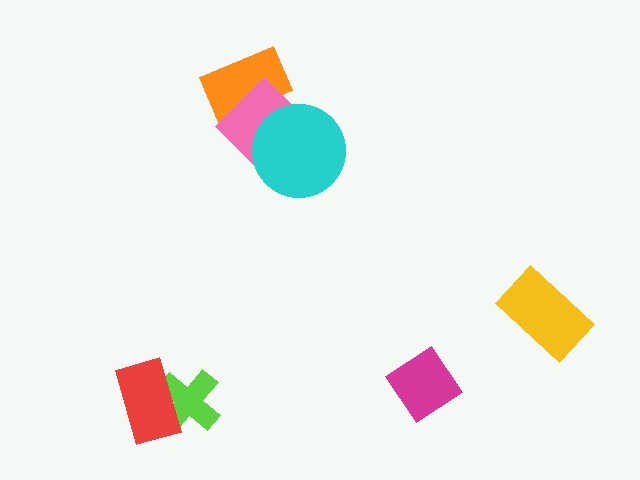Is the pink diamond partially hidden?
Yes, it is partially covered by another shape.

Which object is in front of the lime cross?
The red rectangle is in front of the lime cross.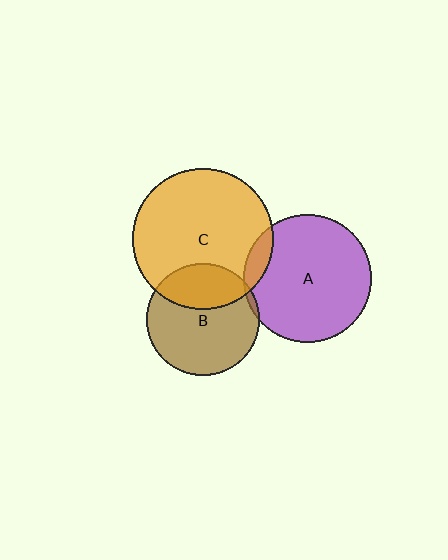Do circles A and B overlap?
Yes.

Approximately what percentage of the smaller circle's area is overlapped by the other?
Approximately 5%.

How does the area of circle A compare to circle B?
Approximately 1.3 times.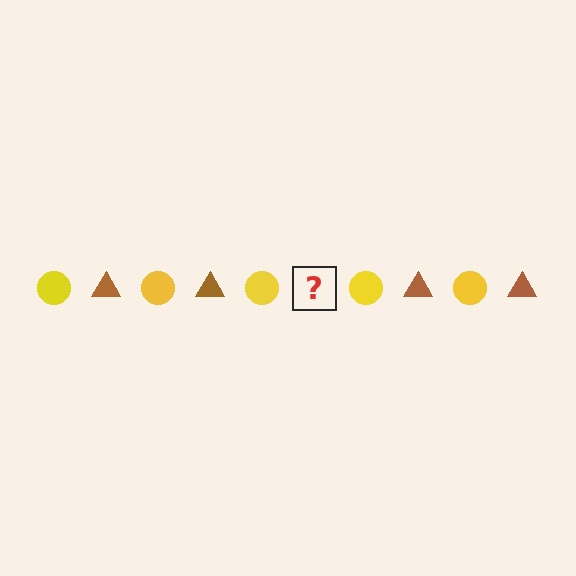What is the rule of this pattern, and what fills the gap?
The rule is that the pattern alternates between yellow circle and brown triangle. The gap should be filled with a brown triangle.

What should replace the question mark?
The question mark should be replaced with a brown triangle.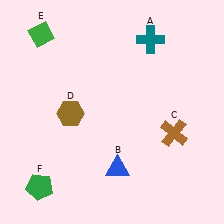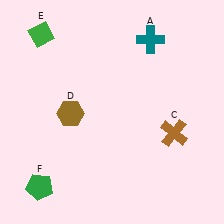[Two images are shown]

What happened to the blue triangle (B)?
The blue triangle (B) was removed in Image 2. It was in the bottom-right area of Image 1.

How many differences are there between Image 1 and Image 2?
There is 1 difference between the two images.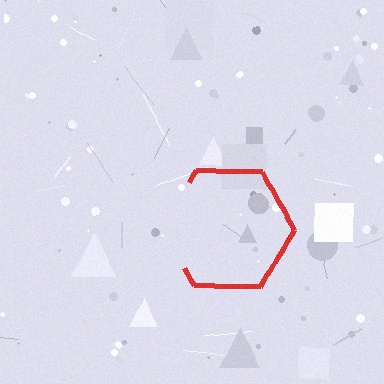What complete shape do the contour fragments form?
The contour fragments form a hexagon.